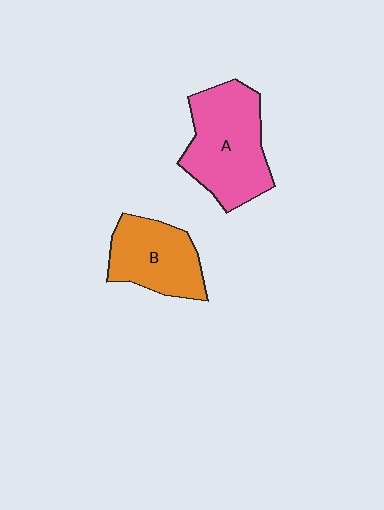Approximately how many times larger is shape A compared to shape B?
Approximately 1.4 times.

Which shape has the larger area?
Shape A (pink).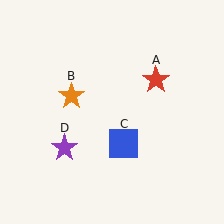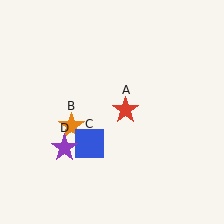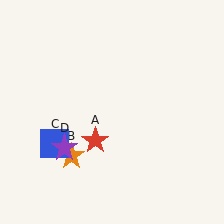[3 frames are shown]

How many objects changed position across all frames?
3 objects changed position: red star (object A), orange star (object B), blue square (object C).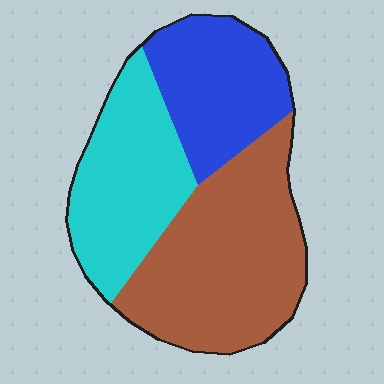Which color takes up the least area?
Blue, at roughly 25%.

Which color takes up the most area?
Brown, at roughly 45%.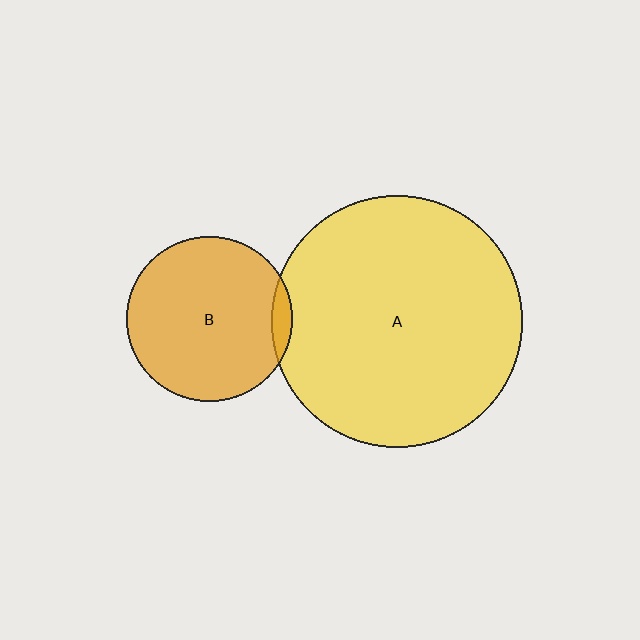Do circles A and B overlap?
Yes.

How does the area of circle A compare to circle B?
Approximately 2.3 times.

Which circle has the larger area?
Circle A (yellow).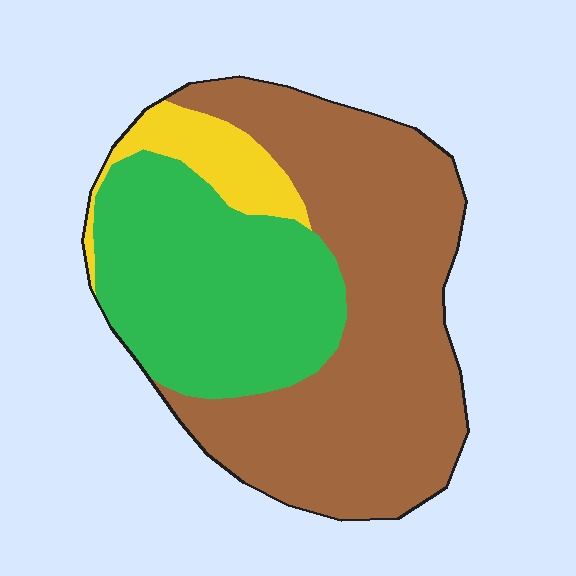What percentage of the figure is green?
Green covers roughly 35% of the figure.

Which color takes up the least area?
Yellow, at roughly 10%.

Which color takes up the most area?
Brown, at roughly 55%.